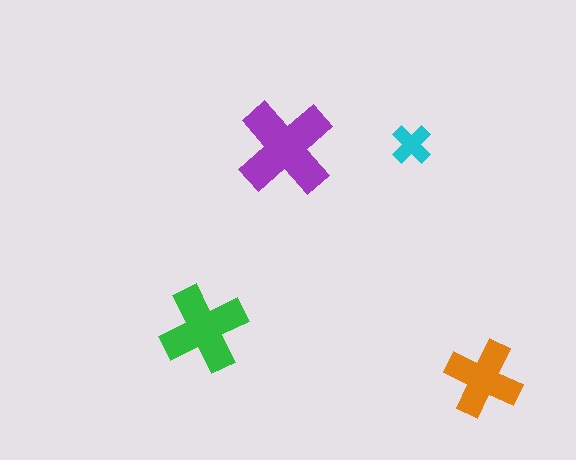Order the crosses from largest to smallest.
the purple one, the green one, the orange one, the cyan one.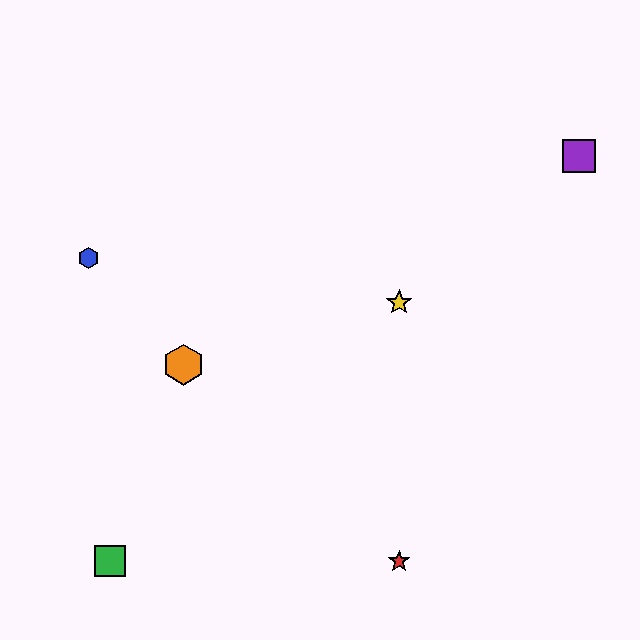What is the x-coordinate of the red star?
The red star is at x≈399.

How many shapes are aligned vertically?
2 shapes (the red star, the yellow star) are aligned vertically.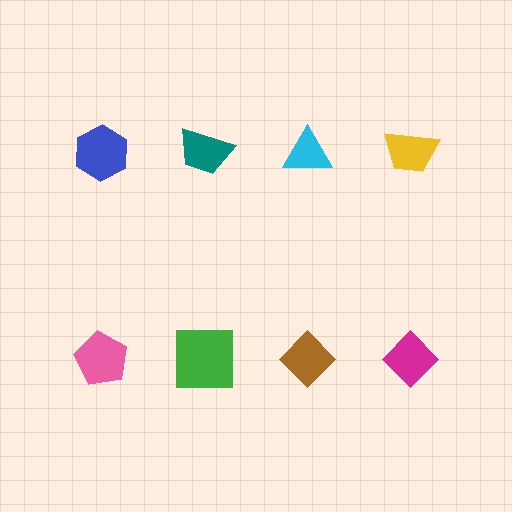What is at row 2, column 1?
A pink pentagon.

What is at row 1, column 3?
A cyan triangle.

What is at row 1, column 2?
A teal trapezoid.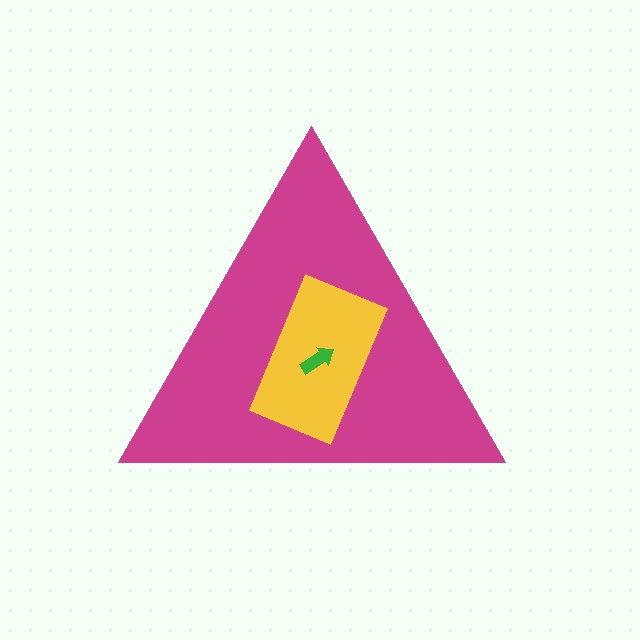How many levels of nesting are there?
3.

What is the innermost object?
The green arrow.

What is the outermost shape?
The magenta triangle.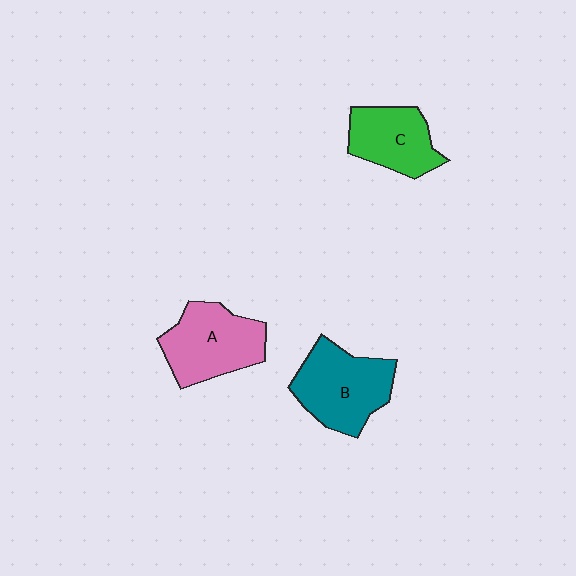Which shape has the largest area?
Shape B (teal).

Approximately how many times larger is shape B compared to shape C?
Approximately 1.3 times.